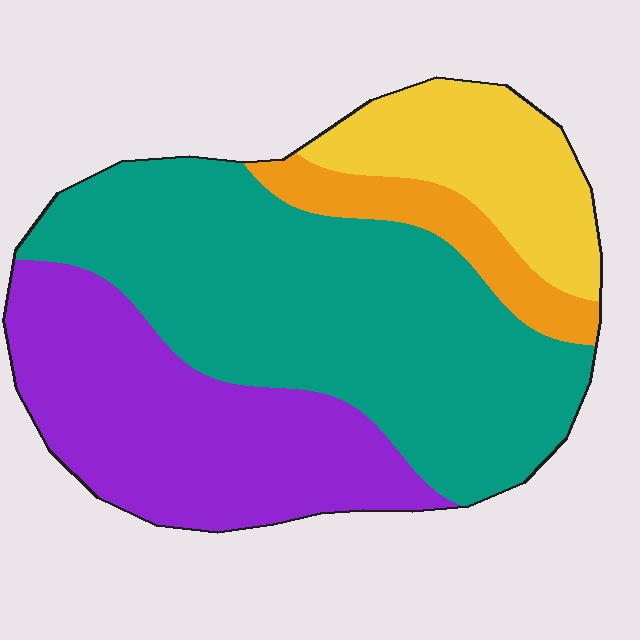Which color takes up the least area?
Orange, at roughly 10%.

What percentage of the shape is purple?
Purple takes up about one third (1/3) of the shape.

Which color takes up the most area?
Teal, at roughly 45%.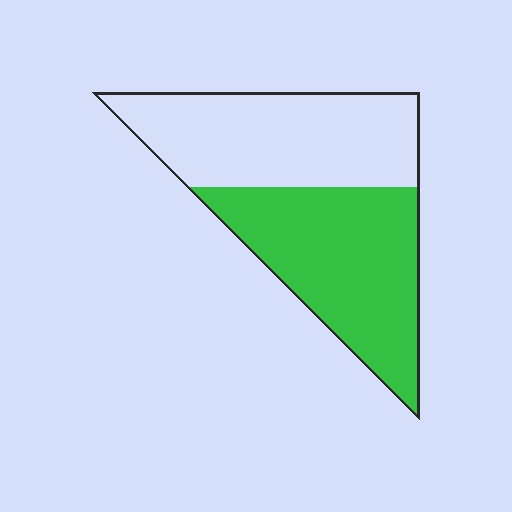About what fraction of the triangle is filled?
About one half (1/2).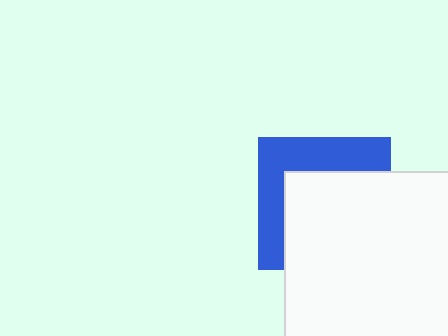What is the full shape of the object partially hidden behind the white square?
The partially hidden object is a blue square.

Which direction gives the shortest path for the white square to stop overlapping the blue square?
Moving toward the lower-right gives the shortest separation.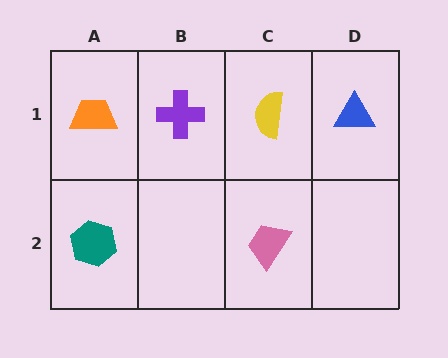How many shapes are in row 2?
2 shapes.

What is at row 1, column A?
An orange trapezoid.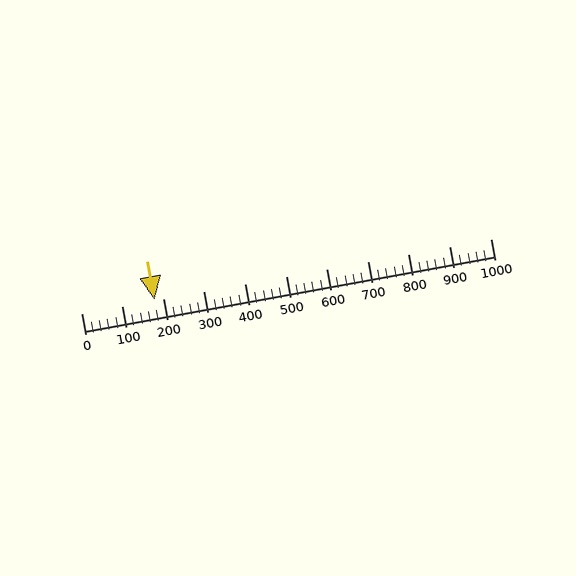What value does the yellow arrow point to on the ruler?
The yellow arrow points to approximately 180.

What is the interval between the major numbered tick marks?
The major tick marks are spaced 100 units apart.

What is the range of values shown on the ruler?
The ruler shows values from 0 to 1000.